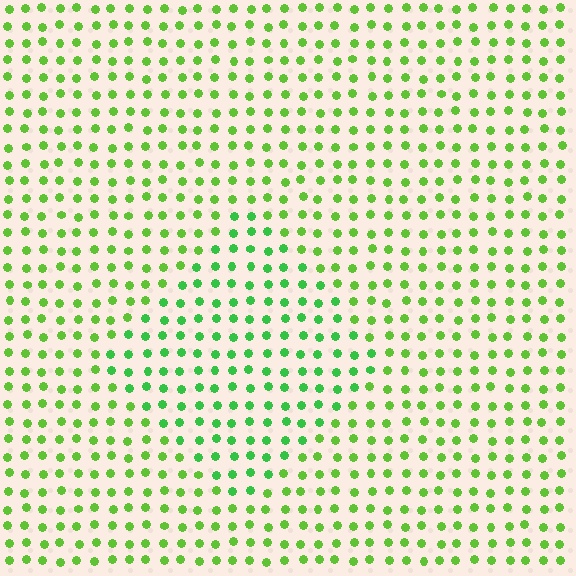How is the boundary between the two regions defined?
The boundary is defined purely by a slight shift in hue (about 25 degrees). Spacing, size, and orientation are identical on both sides.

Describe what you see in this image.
The image is filled with small lime elements in a uniform arrangement. A diamond-shaped region is visible where the elements are tinted to a slightly different hue, forming a subtle color boundary.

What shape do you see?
I see a diamond.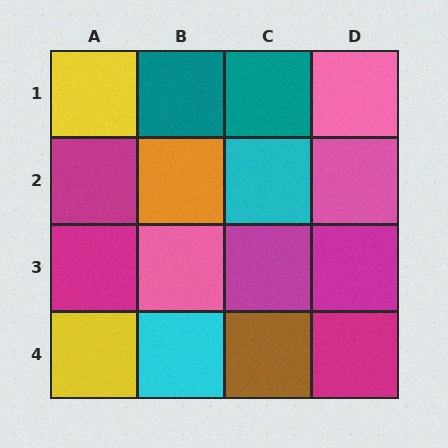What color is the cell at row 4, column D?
Magenta.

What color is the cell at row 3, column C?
Magenta.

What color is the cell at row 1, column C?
Teal.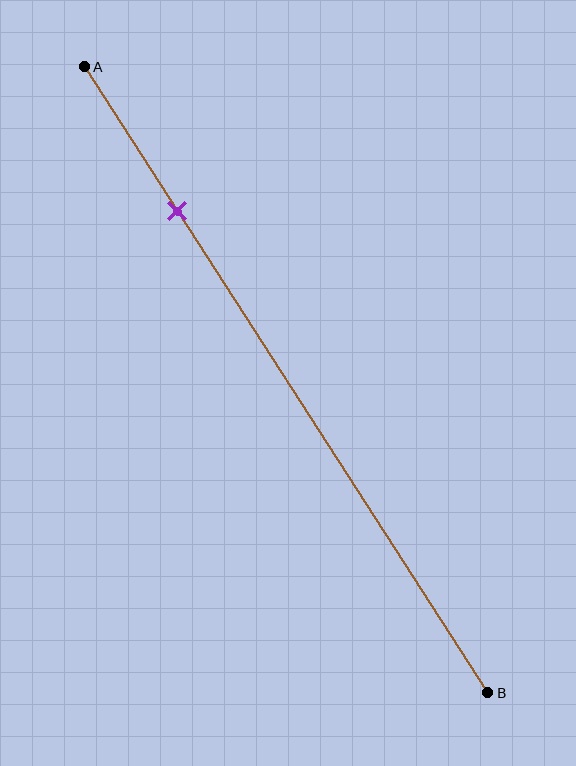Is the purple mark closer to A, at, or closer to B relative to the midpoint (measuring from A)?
The purple mark is closer to point A than the midpoint of segment AB.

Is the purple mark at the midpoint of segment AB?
No, the mark is at about 25% from A, not at the 50% midpoint.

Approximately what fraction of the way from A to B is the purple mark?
The purple mark is approximately 25% of the way from A to B.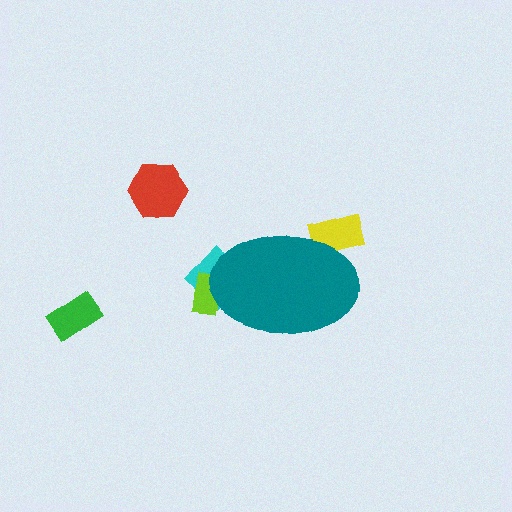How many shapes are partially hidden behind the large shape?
3 shapes are partially hidden.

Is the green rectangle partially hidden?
No, the green rectangle is fully visible.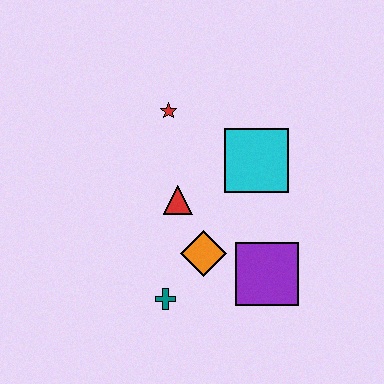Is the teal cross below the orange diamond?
Yes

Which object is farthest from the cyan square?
The teal cross is farthest from the cyan square.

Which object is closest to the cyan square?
The red triangle is closest to the cyan square.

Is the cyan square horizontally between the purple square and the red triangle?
Yes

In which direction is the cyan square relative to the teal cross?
The cyan square is above the teal cross.